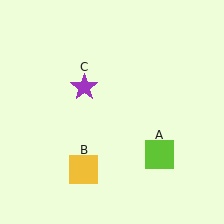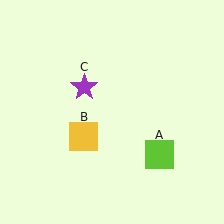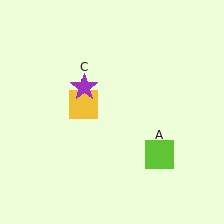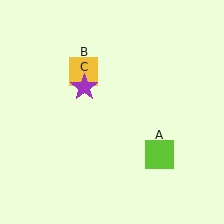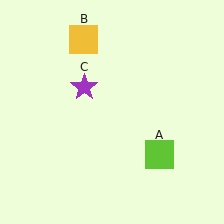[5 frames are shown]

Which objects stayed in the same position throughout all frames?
Lime square (object A) and purple star (object C) remained stationary.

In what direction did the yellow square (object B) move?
The yellow square (object B) moved up.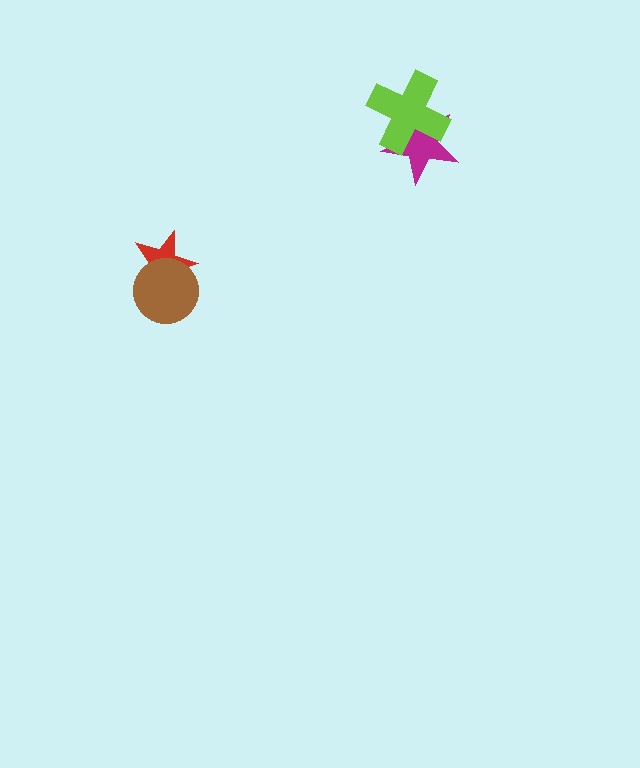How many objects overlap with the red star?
1 object overlaps with the red star.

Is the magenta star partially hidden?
Yes, it is partially covered by another shape.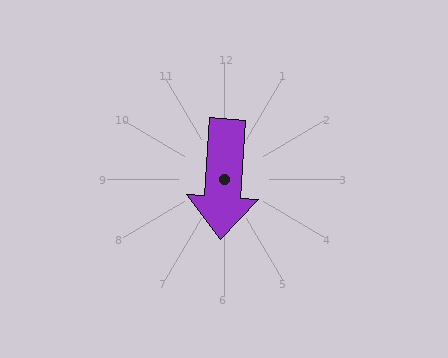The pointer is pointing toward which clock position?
Roughly 6 o'clock.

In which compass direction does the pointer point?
South.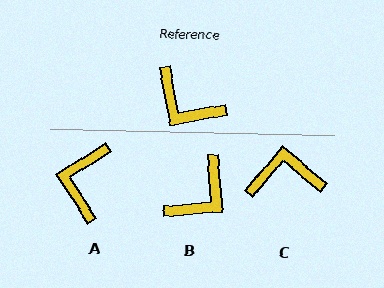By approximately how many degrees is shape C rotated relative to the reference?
Approximately 140 degrees clockwise.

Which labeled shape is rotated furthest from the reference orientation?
C, about 140 degrees away.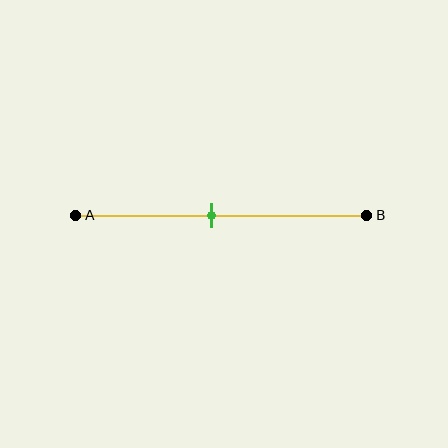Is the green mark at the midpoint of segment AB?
No, the mark is at about 45% from A, not at the 50% midpoint.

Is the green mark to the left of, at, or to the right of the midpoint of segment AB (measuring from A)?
The green mark is to the left of the midpoint of segment AB.